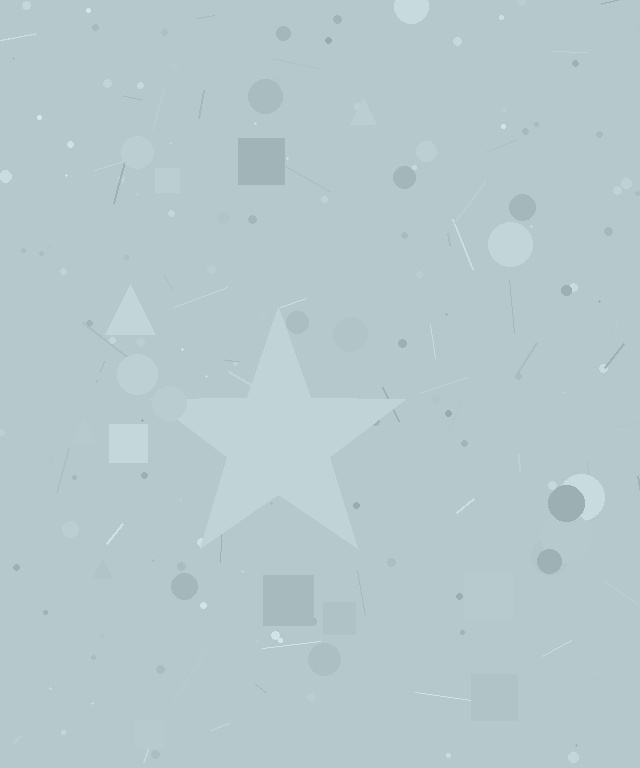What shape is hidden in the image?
A star is hidden in the image.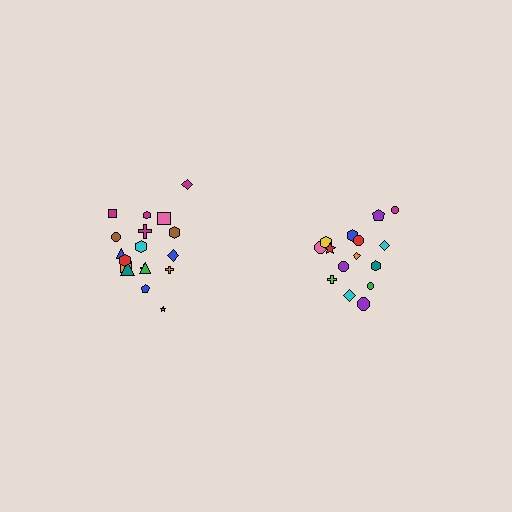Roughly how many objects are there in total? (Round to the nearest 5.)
Roughly 35 objects in total.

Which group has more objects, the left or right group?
The left group.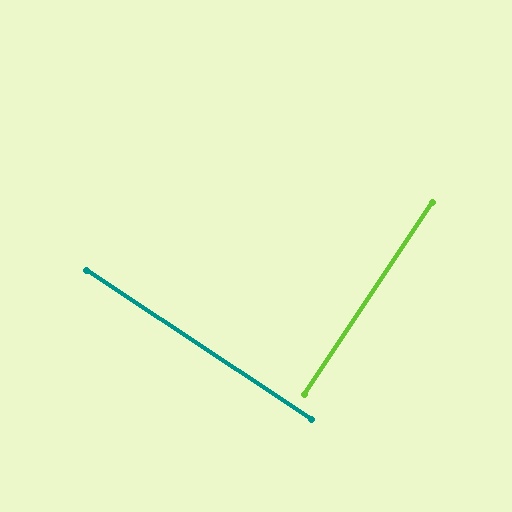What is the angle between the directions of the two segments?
Approximately 90 degrees.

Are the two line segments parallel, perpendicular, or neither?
Perpendicular — they meet at approximately 90°.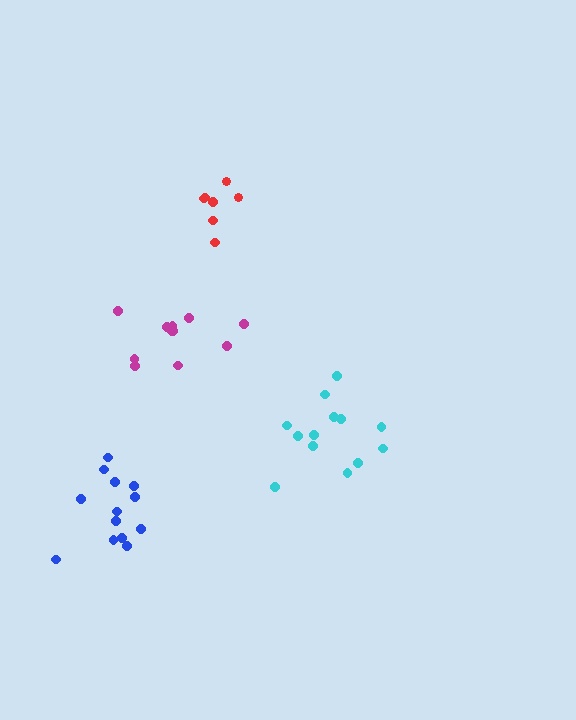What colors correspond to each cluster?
The clusters are colored: magenta, red, cyan, blue.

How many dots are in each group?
Group 1: 11 dots, Group 2: 7 dots, Group 3: 13 dots, Group 4: 13 dots (44 total).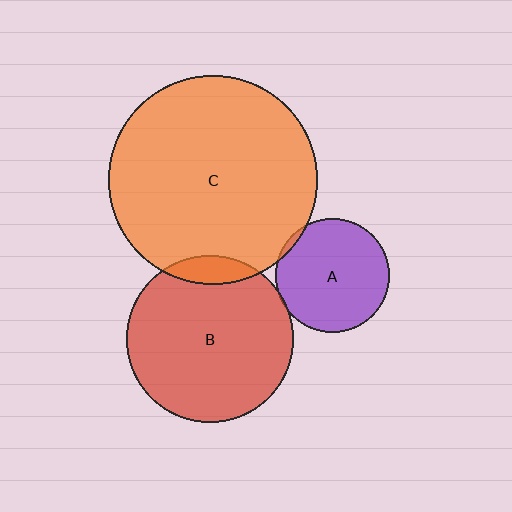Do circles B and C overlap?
Yes.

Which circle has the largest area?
Circle C (orange).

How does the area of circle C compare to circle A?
Approximately 3.4 times.